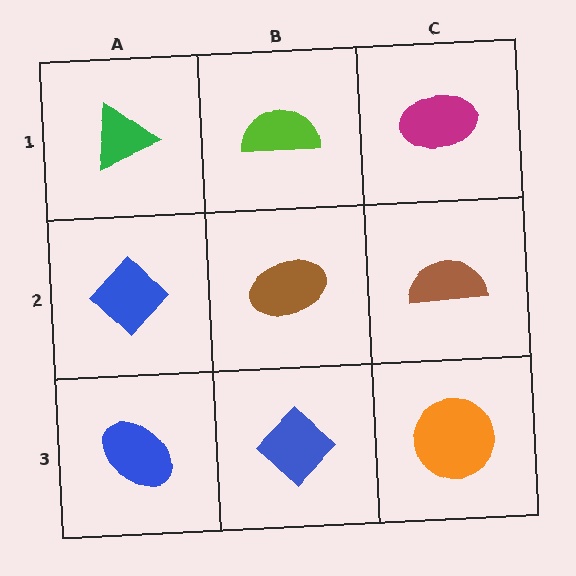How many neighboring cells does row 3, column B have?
3.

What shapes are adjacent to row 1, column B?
A brown ellipse (row 2, column B), a green triangle (row 1, column A), a magenta ellipse (row 1, column C).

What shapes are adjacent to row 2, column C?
A magenta ellipse (row 1, column C), an orange circle (row 3, column C), a brown ellipse (row 2, column B).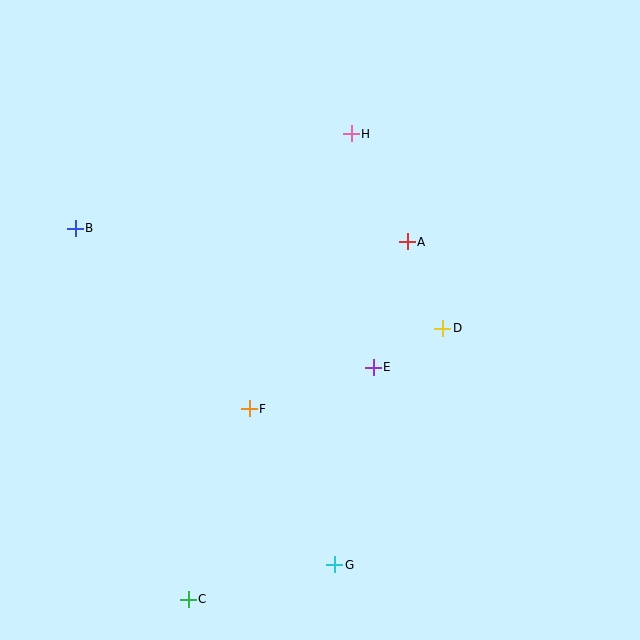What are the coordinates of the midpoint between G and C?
The midpoint between G and C is at (262, 582).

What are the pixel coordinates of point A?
Point A is at (407, 242).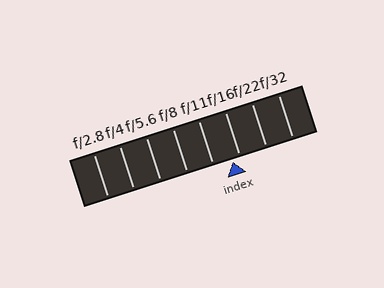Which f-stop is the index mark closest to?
The index mark is closest to f/16.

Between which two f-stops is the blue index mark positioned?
The index mark is between f/11 and f/16.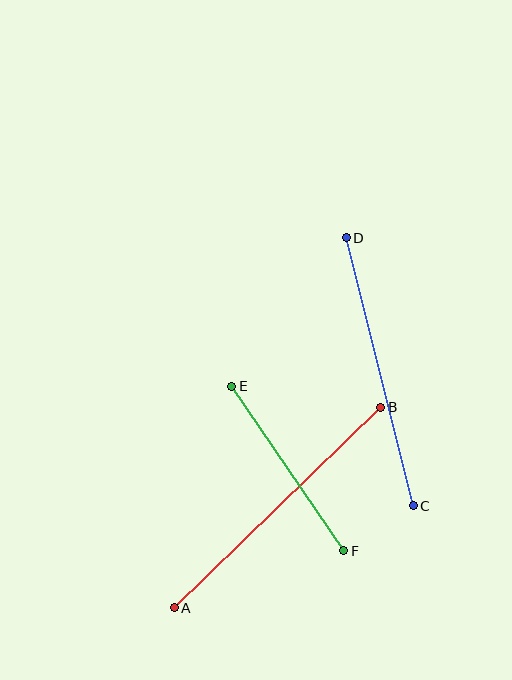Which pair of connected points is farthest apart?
Points A and B are farthest apart.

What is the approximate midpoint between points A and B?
The midpoint is at approximately (278, 508) pixels.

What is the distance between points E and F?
The distance is approximately 199 pixels.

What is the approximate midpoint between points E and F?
The midpoint is at approximately (288, 468) pixels.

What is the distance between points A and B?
The distance is approximately 288 pixels.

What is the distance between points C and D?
The distance is approximately 276 pixels.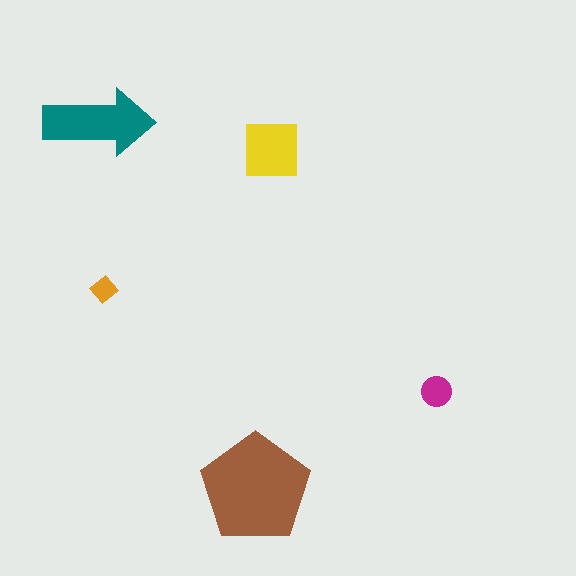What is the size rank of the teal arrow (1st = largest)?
2nd.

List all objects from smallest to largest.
The orange diamond, the magenta circle, the yellow square, the teal arrow, the brown pentagon.